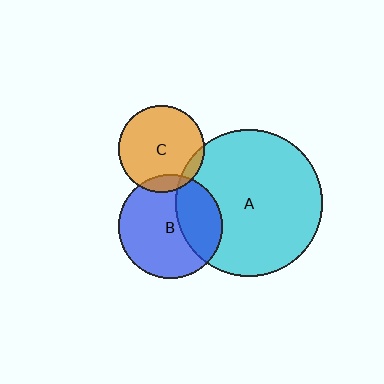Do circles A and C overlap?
Yes.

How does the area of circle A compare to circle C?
Approximately 2.9 times.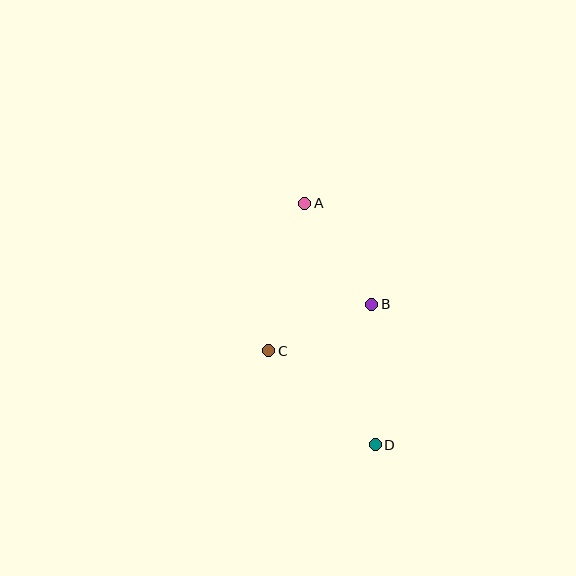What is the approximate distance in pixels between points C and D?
The distance between C and D is approximately 142 pixels.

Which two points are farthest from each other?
Points A and D are farthest from each other.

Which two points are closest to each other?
Points B and C are closest to each other.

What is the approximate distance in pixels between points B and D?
The distance between B and D is approximately 141 pixels.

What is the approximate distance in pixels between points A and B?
The distance between A and B is approximately 121 pixels.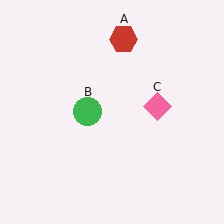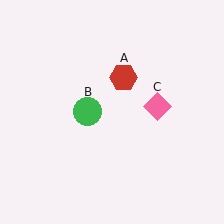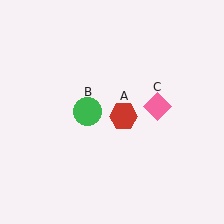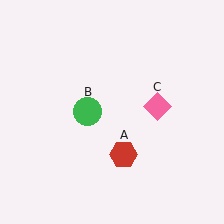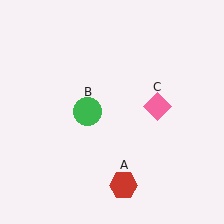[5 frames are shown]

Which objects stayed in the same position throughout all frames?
Green circle (object B) and pink diamond (object C) remained stationary.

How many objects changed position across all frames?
1 object changed position: red hexagon (object A).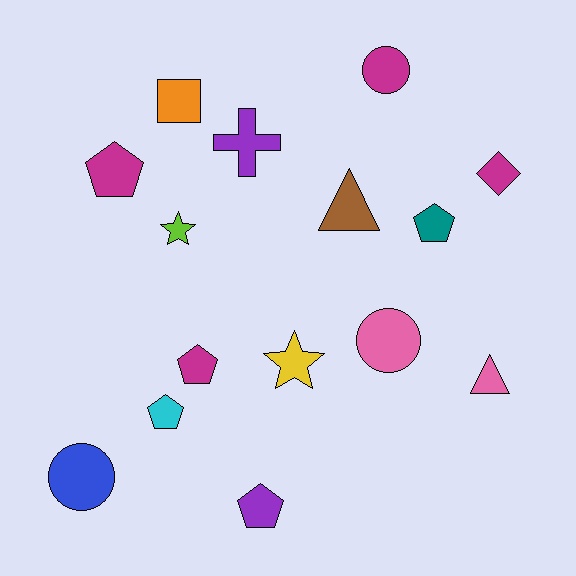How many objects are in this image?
There are 15 objects.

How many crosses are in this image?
There is 1 cross.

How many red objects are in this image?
There are no red objects.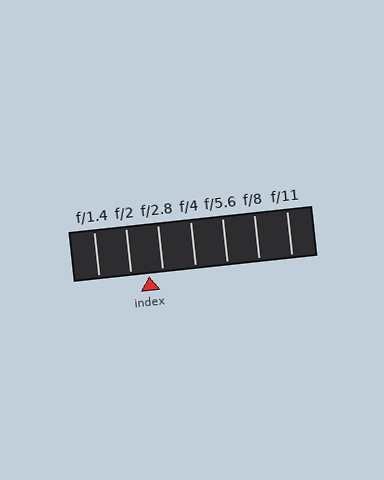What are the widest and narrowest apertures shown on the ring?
The widest aperture shown is f/1.4 and the narrowest is f/11.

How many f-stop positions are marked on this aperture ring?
There are 7 f-stop positions marked.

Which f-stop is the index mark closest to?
The index mark is closest to f/2.8.